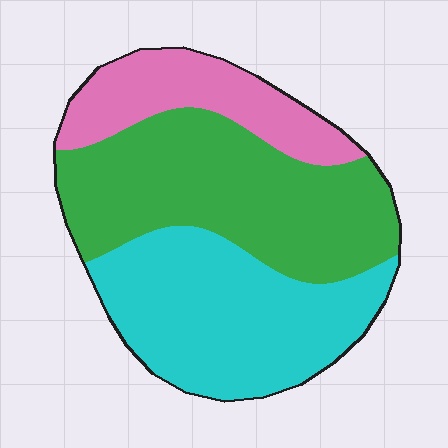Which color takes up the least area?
Pink, at roughly 20%.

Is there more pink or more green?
Green.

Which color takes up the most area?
Green, at roughly 45%.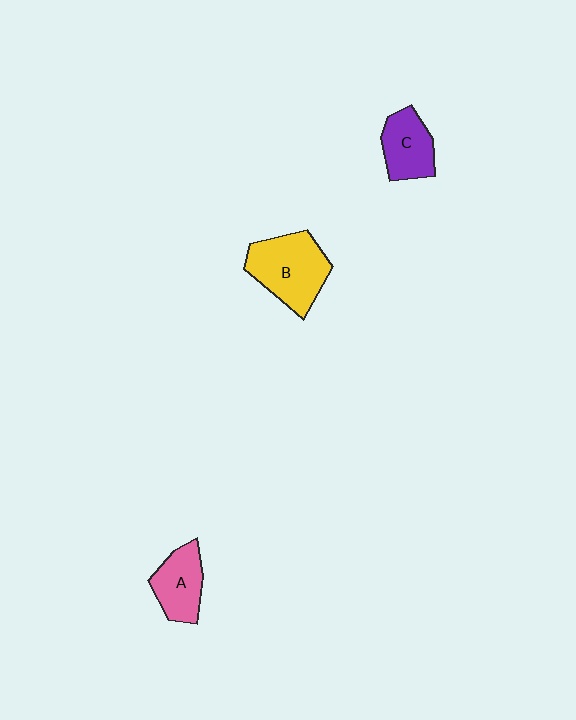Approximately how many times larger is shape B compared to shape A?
Approximately 1.5 times.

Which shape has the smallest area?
Shape C (purple).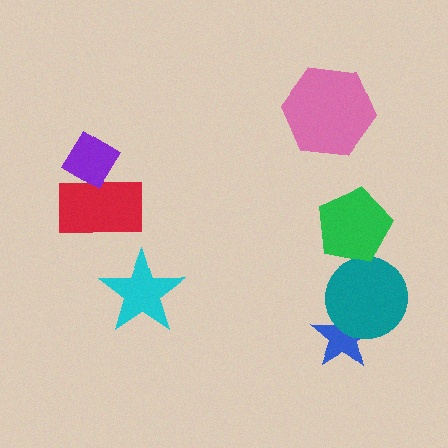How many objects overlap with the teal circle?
1 object overlaps with the teal circle.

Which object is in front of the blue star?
The teal circle is in front of the blue star.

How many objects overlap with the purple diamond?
1 object overlaps with the purple diamond.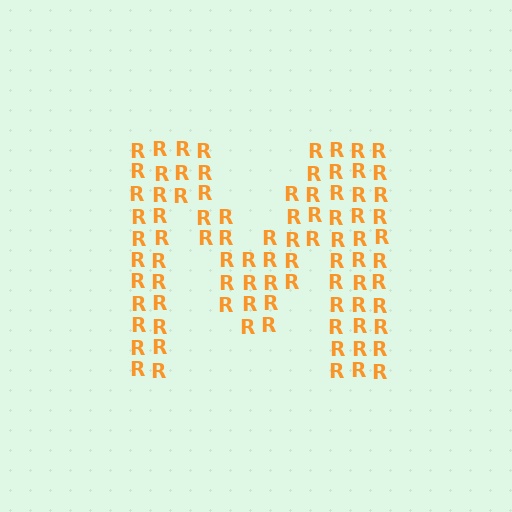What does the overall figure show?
The overall figure shows the letter M.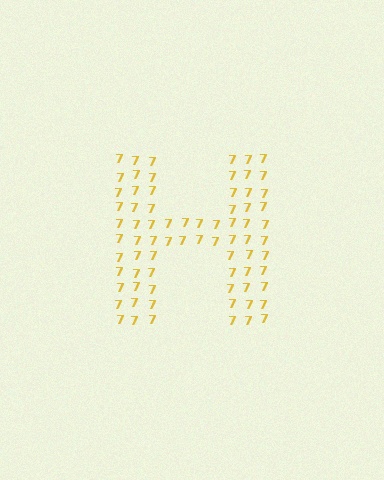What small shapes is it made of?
It is made of small digit 7's.